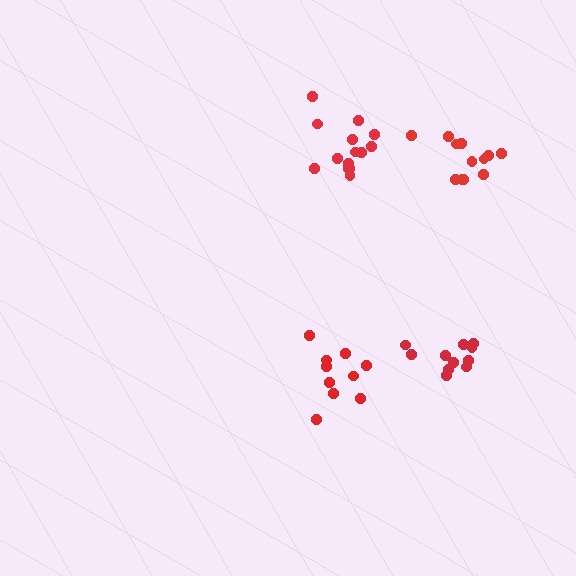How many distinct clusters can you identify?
There are 4 distinct clusters.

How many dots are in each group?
Group 1: 14 dots, Group 2: 10 dots, Group 3: 12 dots, Group 4: 11 dots (47 total).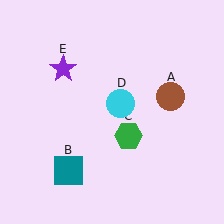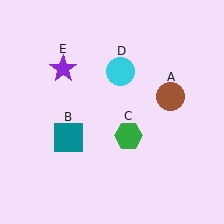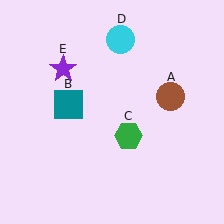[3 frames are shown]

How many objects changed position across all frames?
2 objects changed position: teal square (object B), cyan circle (object D).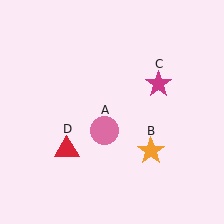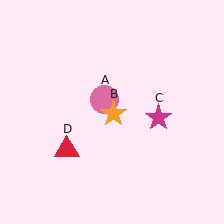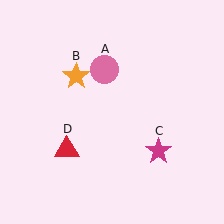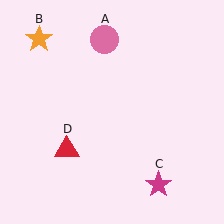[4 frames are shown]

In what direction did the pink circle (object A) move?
The pink circle (object A) moved up.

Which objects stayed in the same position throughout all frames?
Red triangle (object D) remained stationary.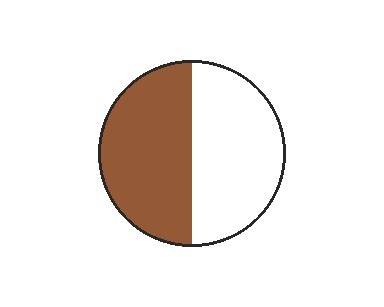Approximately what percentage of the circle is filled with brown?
Approximately 50%.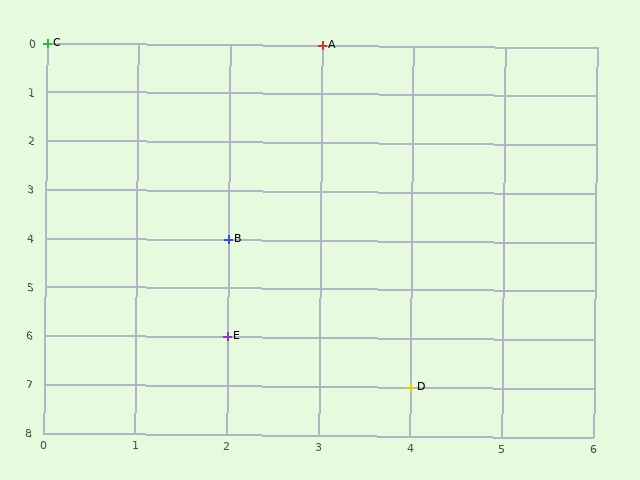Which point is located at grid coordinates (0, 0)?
Point C is at (0, 0).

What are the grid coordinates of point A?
Point A is at grid coordinates (3, 0).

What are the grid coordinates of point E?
Point E is at grid coordinates (2, 6).